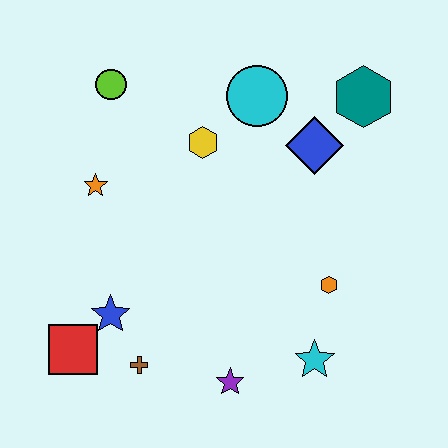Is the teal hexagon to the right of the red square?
Yes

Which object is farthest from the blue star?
The teal hexagon is farthest from the blue star.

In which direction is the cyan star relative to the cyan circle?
The cyan star is below the cyan circle.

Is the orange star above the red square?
Yes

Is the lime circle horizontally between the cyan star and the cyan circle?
No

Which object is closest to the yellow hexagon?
The cyan circle is closest to the yellow hexagon.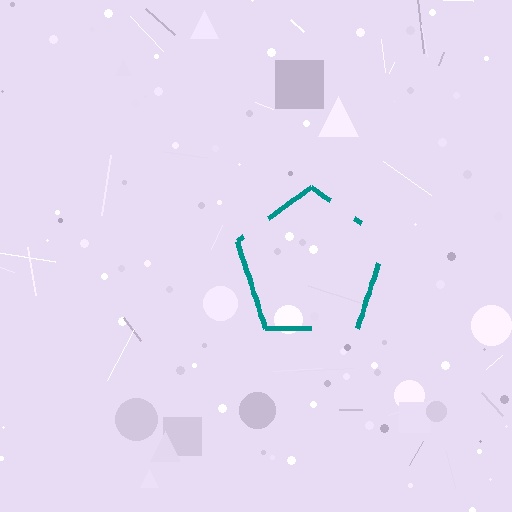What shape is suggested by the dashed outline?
The dashed outline suggests a pentagon.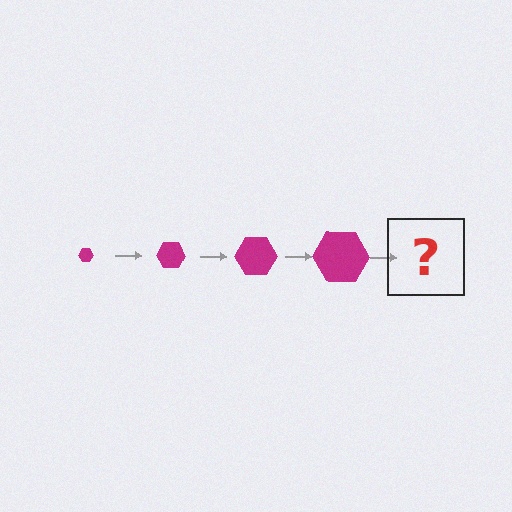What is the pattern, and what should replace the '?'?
The pattern is that the hexagon gets progressively larger each step. The '?' should be a magenta hexagon, larger than the previous one.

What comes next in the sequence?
The next element should be a magenta hexagon, larger than the previous one.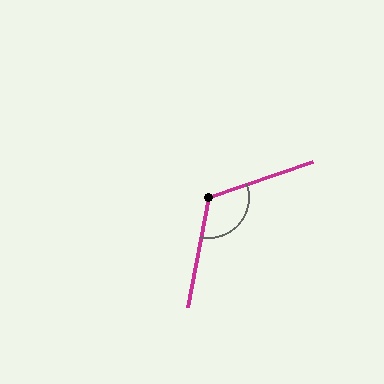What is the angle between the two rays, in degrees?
Approximately 120 degrees.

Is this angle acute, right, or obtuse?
It is obtuse.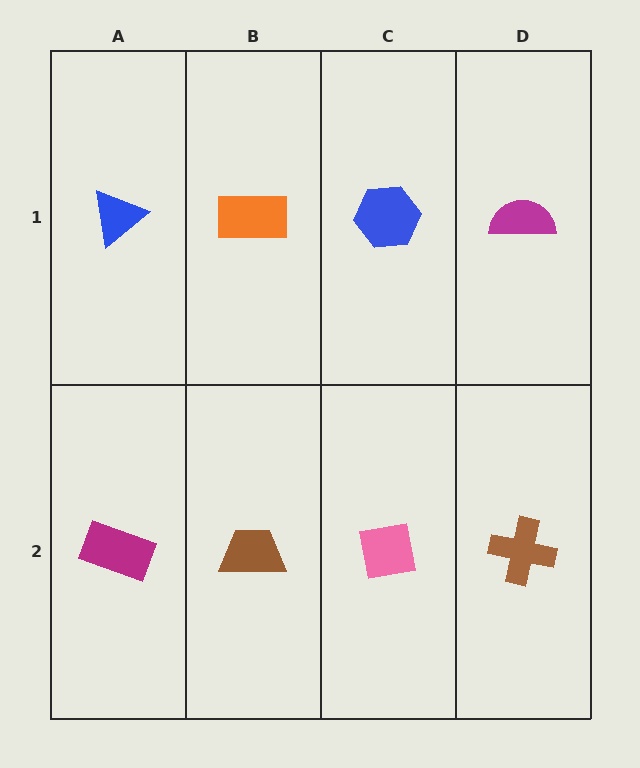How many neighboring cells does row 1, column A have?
2.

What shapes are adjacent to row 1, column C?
A pink square (row 2, column C), an orange rectangle (row 1, column B), a magenta semicircle (row 1, column D).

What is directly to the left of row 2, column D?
A pink square.